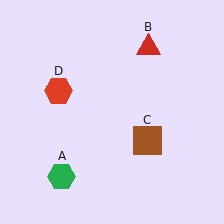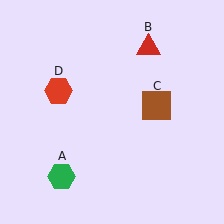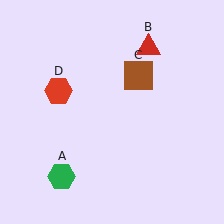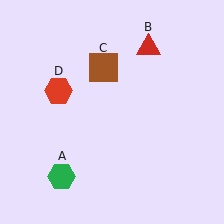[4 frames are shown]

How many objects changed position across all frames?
1 object changed position: brown square (object C).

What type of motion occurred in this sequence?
The brown square (object C) rotated counterclockwise around the center of the scene.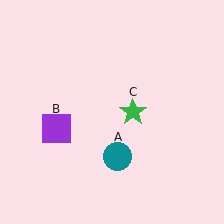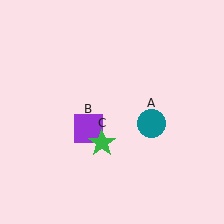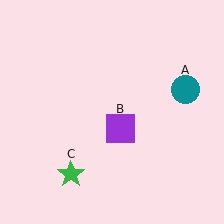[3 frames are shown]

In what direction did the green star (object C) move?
The green star (object C) moved down and to the left.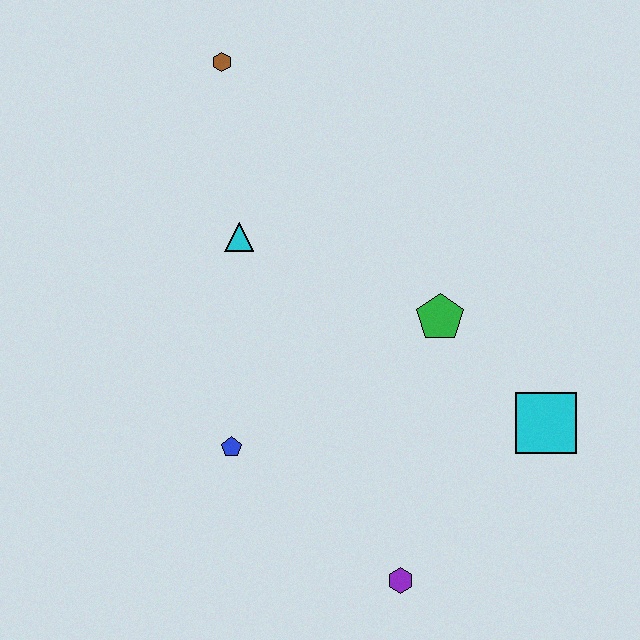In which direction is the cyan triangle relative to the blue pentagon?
The cyan triangle is above the blue pentagon.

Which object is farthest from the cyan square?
The brown hexagon is farthest from the cyan square.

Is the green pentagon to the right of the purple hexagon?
Yes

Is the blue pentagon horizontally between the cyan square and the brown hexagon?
Yes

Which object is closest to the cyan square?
The green pentagon is closest to the cyan square.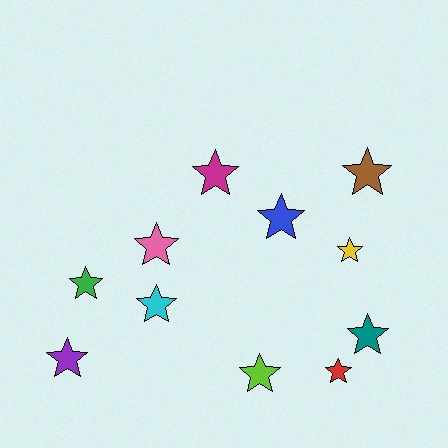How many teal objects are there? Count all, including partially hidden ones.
There is 1 teal object.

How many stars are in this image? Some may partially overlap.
There are 11 stars.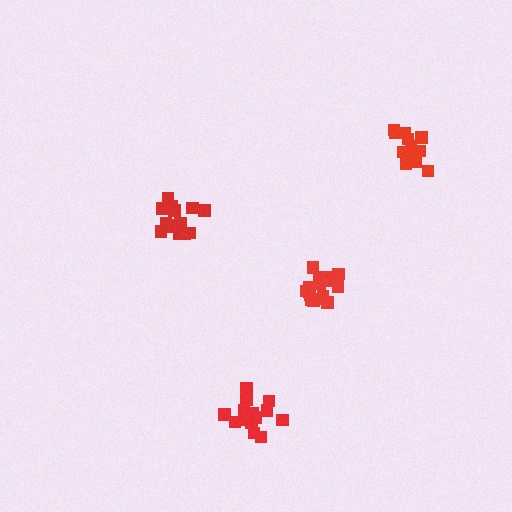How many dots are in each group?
Group 1: 14 dots, Group 2: 13 dots, Group 3: 16 dots, Group 4: 15 dots (58 total).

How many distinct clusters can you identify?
There are 4 distinct clusters.